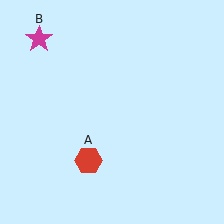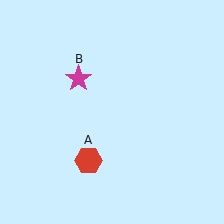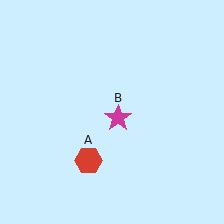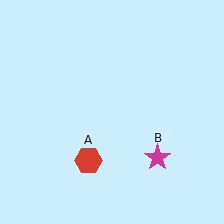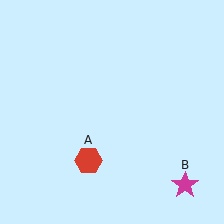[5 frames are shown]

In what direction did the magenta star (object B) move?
The magenta star (object B) moved down and to the right.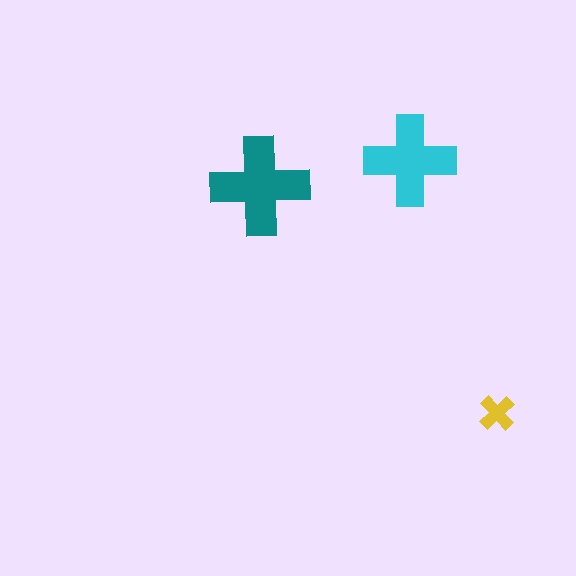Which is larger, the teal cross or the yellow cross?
The teal one.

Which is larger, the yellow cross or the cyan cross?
The cyan one.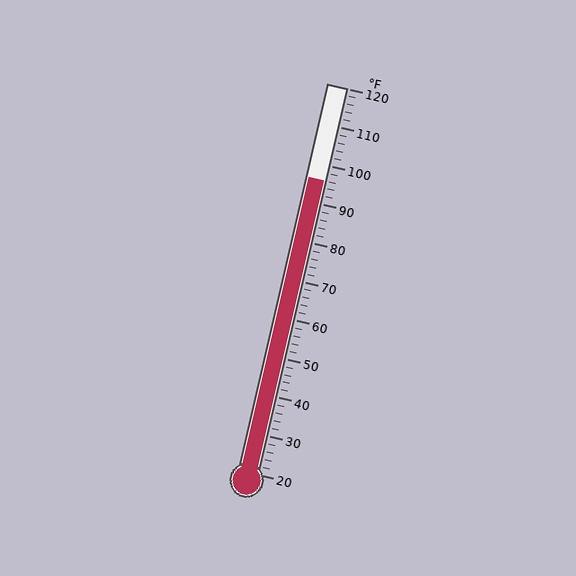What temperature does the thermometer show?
The thermometer shows approximately 96°F.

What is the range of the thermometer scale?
The thermometer scale ranges from 20°F to 120°F.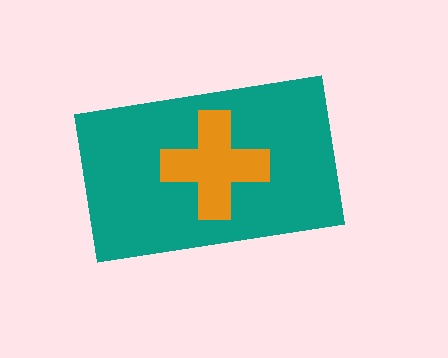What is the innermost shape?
The orange cross.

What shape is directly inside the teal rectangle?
The orange cross.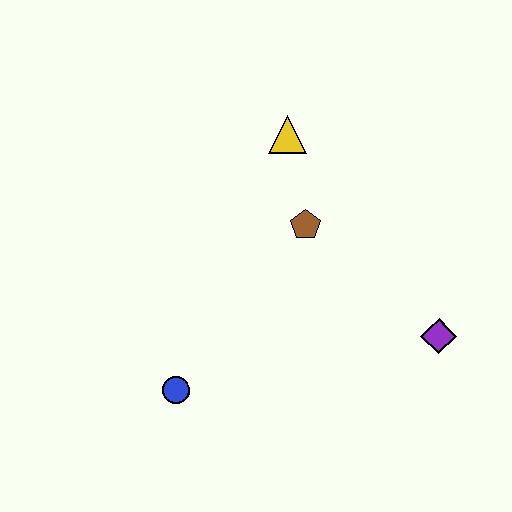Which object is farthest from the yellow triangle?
The blue circle is farthest from the yellow triangle.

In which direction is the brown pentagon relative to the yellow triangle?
The brown pentagon is below the yellow triangle.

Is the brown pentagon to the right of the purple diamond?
No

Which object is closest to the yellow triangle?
The brown pentagon is closest to the yellow triangle.